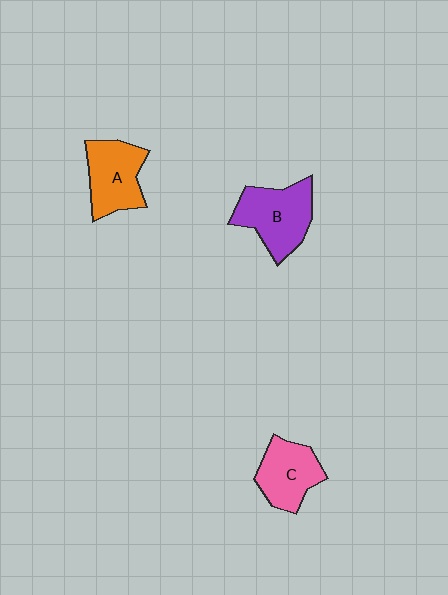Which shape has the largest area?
Shape B (purple).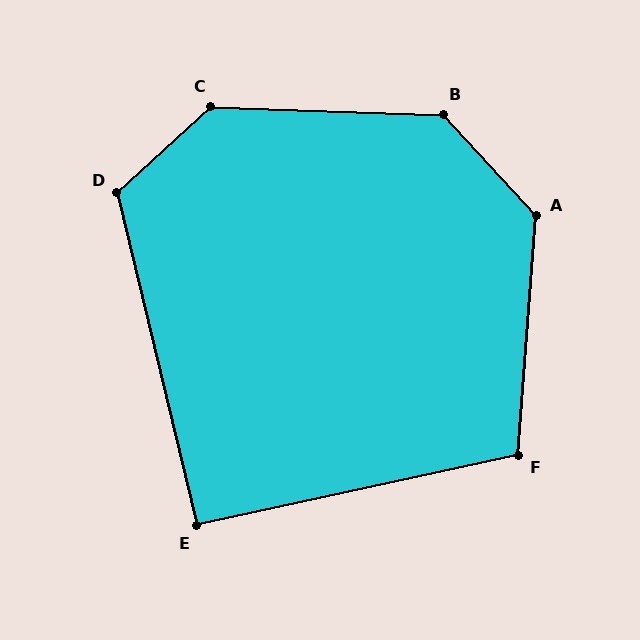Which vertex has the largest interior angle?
C, at approximately 136 degrees.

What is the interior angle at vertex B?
Approximately 134 degrees (obtuse).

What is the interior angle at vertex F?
Approximately 107 degrees (obtuse).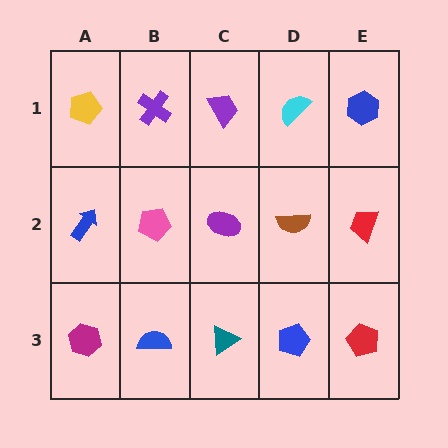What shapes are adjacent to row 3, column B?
A pink pentagon (row 2, column B), a magenta hexagon (row 3, column A), a teal triangle (row 3, column C).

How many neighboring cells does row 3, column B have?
3.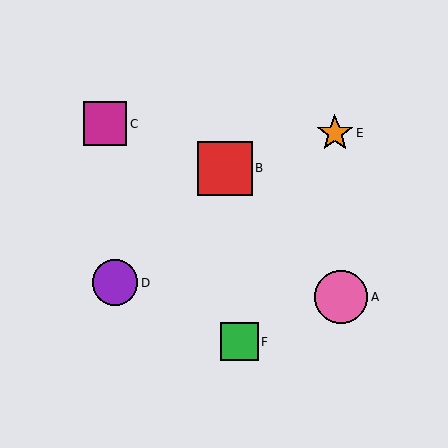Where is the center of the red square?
The center of the red square is at (225, 168).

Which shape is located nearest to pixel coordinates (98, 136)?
The magenta square (labeled C) at (105, 124) is nearest to that location.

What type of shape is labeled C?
Shape C is a magenta square.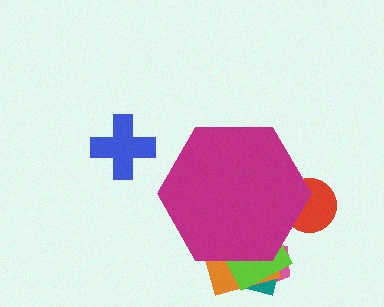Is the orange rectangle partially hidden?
Yes, the orange rectangle is partially hidden behind the magenta hexagon.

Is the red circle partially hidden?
Yes, the red circle is partially hidden behind the magenta hexagon.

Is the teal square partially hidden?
Yes, the teal square is partially hidden behind the magenta hexagon.